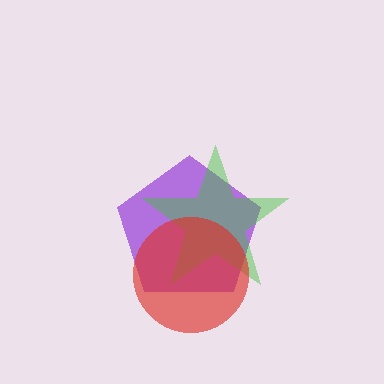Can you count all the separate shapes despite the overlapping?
Yes, there are 3 separate shapes.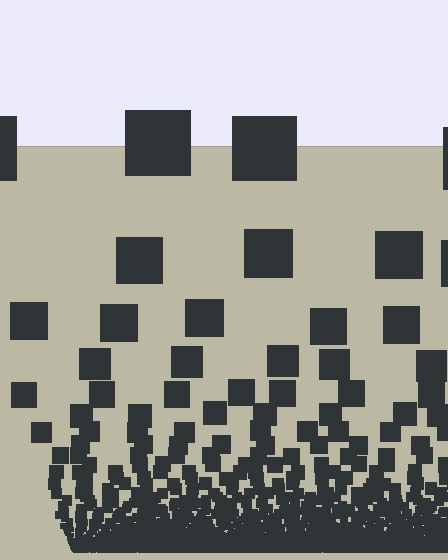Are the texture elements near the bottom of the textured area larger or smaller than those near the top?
Smaller. The gradient is inverted — elements near the bottom are smaller and denser.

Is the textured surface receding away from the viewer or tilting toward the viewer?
The surface appears to tilt toward the viewer. Texture elements get larger and sparser toward the top.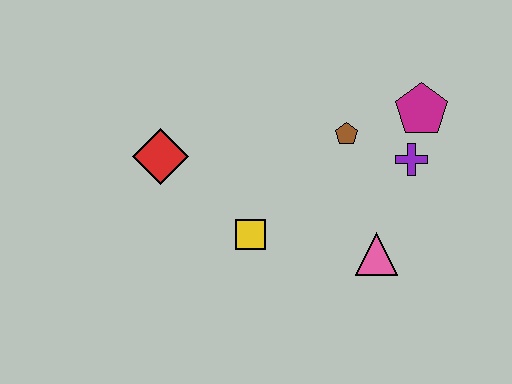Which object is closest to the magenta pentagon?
The purple cross is closest to the magenta pentagon.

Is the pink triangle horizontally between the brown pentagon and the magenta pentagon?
Yes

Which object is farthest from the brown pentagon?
The red diamond is farthest from the brown pentagon.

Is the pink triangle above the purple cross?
No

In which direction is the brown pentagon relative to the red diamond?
The brown pentagon is to the right of the red diamond.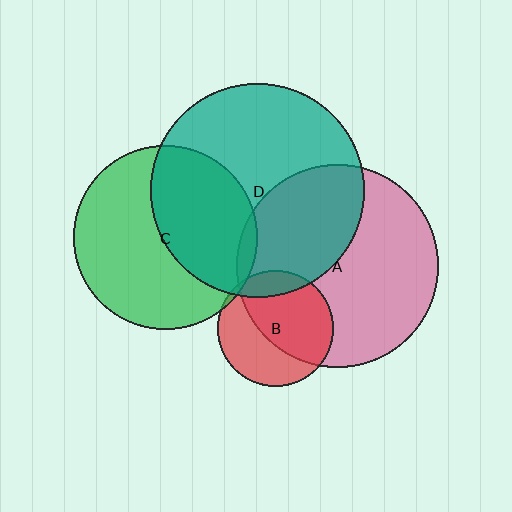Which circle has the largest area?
Circle D (teal).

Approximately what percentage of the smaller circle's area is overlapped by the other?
Approximately 5%.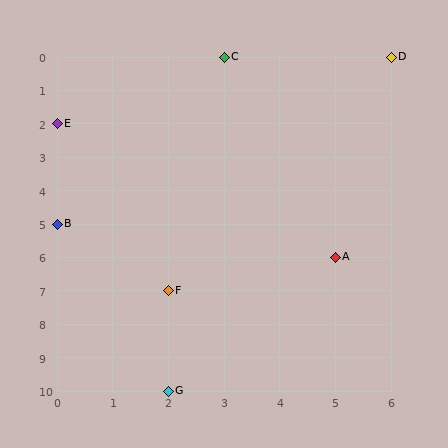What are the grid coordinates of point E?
Point E is at grid coordinates (0, 2).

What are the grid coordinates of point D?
Point D is at grid coordinates (6, 0).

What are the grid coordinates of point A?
Point A is at grid coordinates (5, 6).